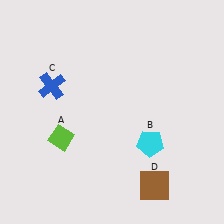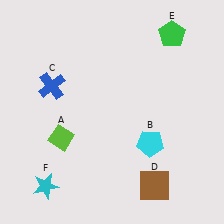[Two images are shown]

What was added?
A green pentagon (E), a cyan star (F) were added in Image 2.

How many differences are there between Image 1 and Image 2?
There are 2 differences between the two images.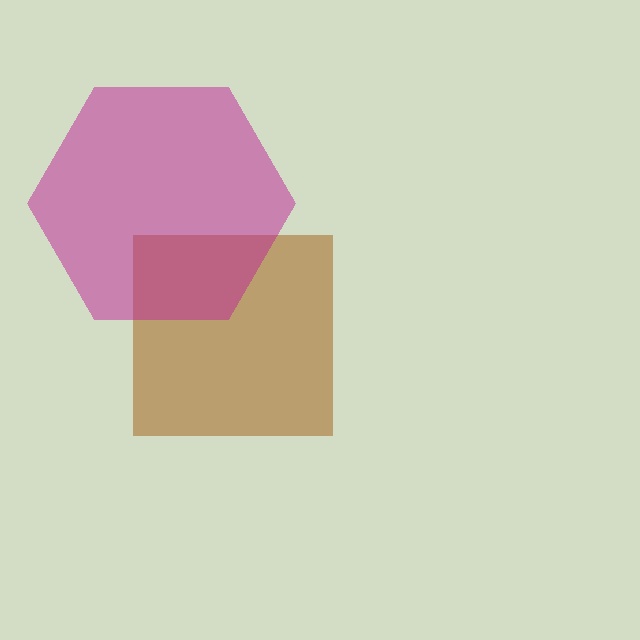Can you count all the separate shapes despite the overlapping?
Yes, there are 2 separate shapes.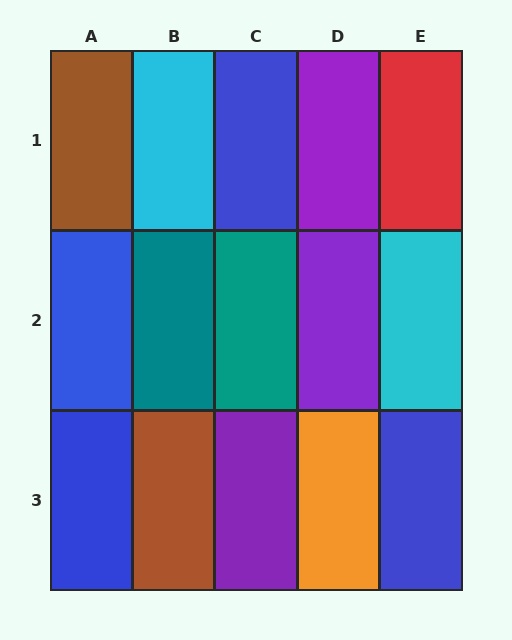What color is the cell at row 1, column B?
Cyan.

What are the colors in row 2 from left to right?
Blue, teal, teal, purple, cyan.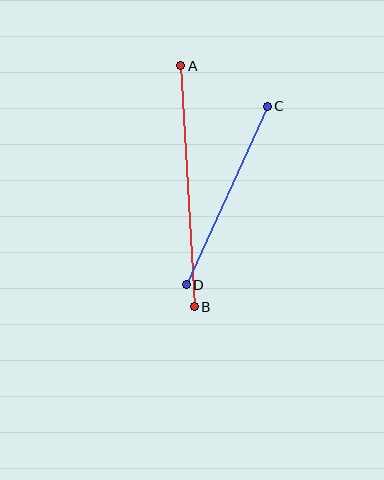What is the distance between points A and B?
The distance is approximately 242 pixels.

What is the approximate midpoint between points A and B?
The midpoint is at approximately (188, 186) pixels.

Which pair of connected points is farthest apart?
Points A and B are farthest apart.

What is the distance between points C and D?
The distance is approximately 196 pixels.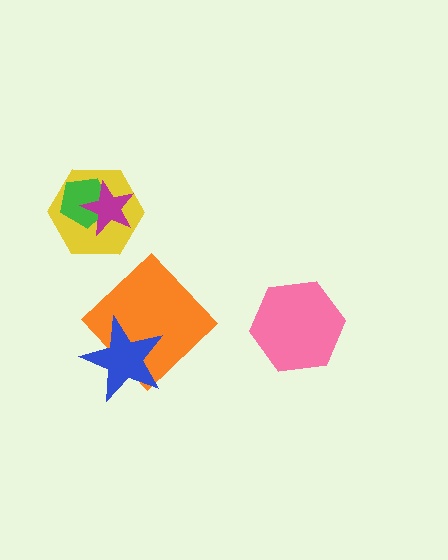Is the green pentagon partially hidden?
Yes, it is partially covered by another shape.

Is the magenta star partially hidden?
No, no other shape covers it.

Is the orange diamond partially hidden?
Yes, it is partially covered by another shape.